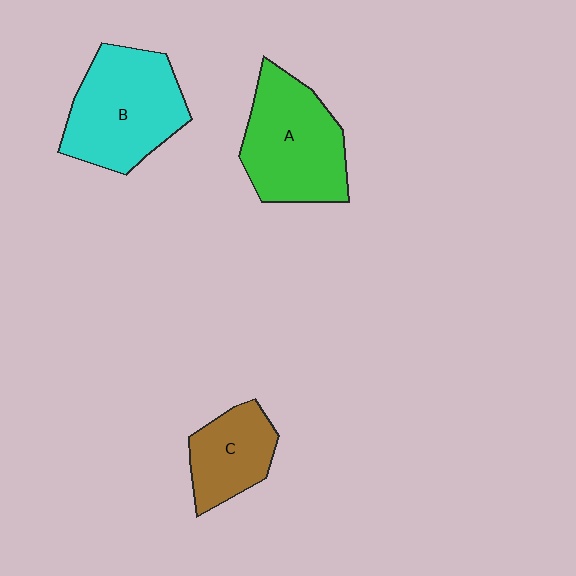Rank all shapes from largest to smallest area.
From largest to smallest: B (cyan), A (green), C (brown).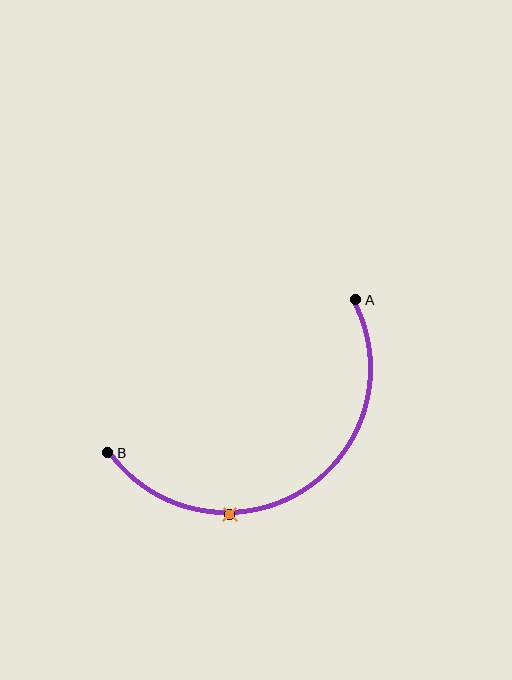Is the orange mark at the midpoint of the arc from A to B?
No. The orange mark lies on the arc but is closer to endpoint B. The arc midpoint would be at the point on the curve equidistant along the arc from both A and B.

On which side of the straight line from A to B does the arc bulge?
The arc bulges below the straight line connecting A and B.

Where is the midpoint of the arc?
The arc midpoint is the point on the curve farthest from the straight line joining A and B. It sits below that line.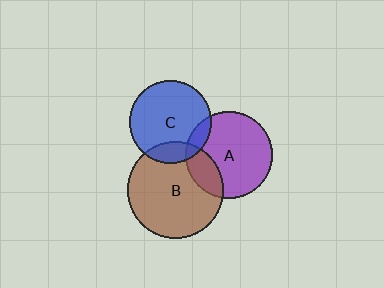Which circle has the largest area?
Circle B (brown).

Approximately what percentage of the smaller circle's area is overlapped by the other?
Approximately 10%.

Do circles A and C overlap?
Yes.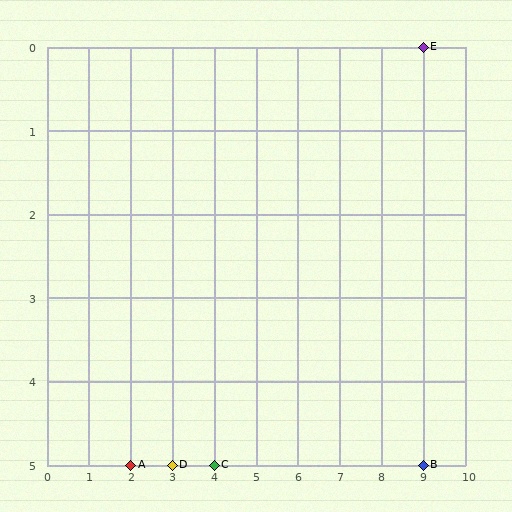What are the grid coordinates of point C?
Point C is at grid coordinates (4, 5).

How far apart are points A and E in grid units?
Points A and E are 7 columns and 5 rows apart (about 8.6 grid units diagonally).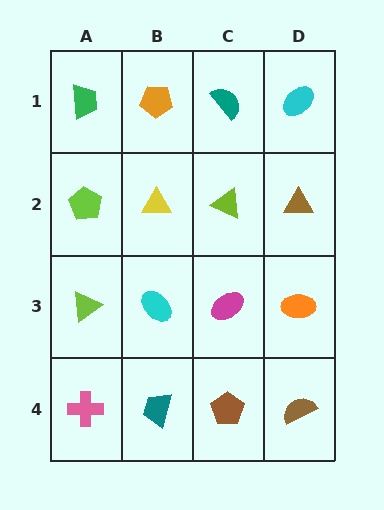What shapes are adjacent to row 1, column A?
A lime pentagon (row 2, column A), an orange pentagon (row 1, column B).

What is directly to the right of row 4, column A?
A teal trapezoid.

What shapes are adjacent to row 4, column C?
A magenta ellipse (row 3, column C), a teal trapezoid (row 4, column B), a brown semicircle (row 4, column D).